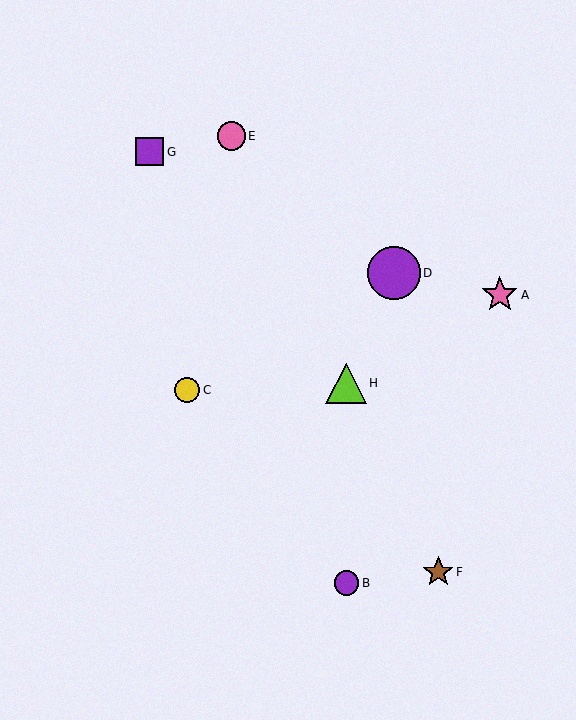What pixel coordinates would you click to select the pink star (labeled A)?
Click at (500, 295) to select the pink star A.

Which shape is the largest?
The purple circle (labeled D) is the largest.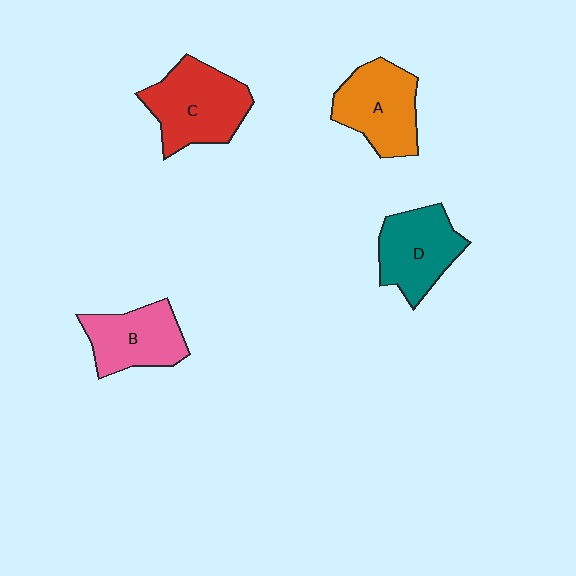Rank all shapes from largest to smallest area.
From largest to smallest: C (red), A (orange), D (teal), B (pink).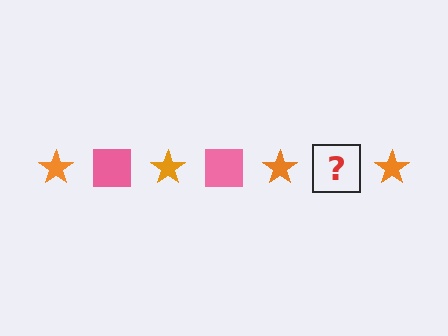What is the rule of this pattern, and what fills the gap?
The rule is that the pattern alternates between orange star and pink square. The gap should be filled with a pink square.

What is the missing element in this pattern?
The missing element is a pink square.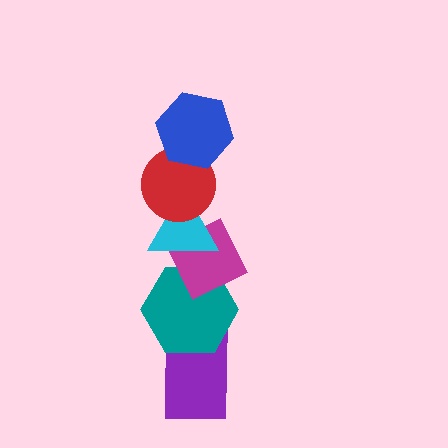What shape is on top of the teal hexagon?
The magenta diamond is on top of the teal hexagon.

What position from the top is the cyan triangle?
The cyan triangle is 3rd from the top.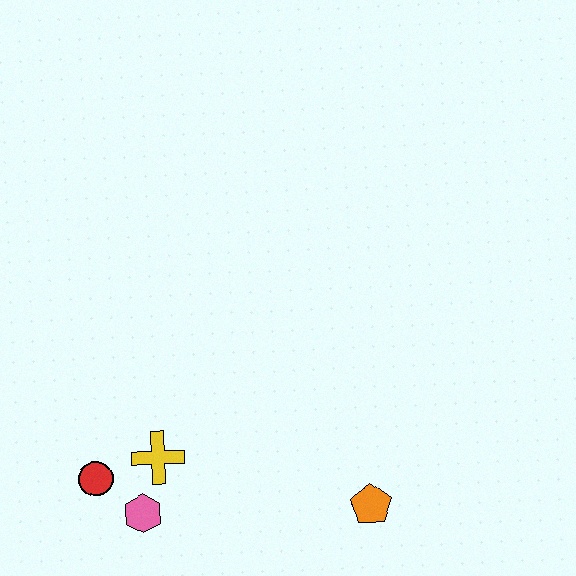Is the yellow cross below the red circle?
No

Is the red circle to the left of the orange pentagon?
Yes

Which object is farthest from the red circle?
The orange pentagon is farthest from the red circle.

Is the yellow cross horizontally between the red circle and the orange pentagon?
Yes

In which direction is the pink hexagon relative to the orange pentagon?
The pink hexagon is to the left of the orange pentagon.